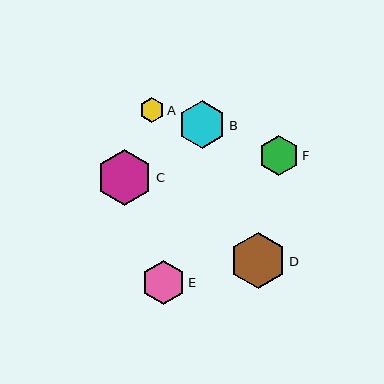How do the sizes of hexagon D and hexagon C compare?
Hexagon D and hexagon C are approximately the same size.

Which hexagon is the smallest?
Hexagon A is the smallest with a size of approximately 25 pixels.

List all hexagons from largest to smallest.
From largest to smallest: D, C, B, E, F, A.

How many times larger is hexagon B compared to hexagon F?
Hexagon B is approximately 1.2 times the size of hexagon F.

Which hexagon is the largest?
Hexagon D is the largest with a size of approximately 56 pixels.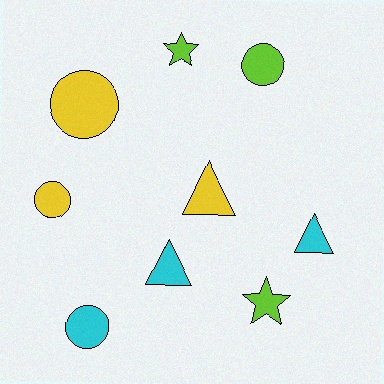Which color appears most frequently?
Cyan, with 3 objects.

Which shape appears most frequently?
Circle, with 4 objects.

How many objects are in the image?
There are 9 objects.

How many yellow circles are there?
There are 2 yellow circles.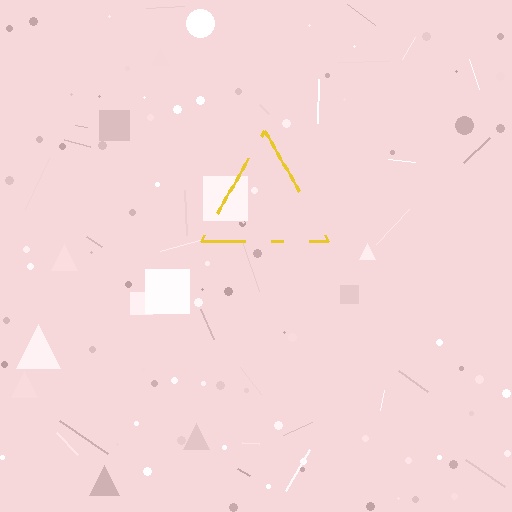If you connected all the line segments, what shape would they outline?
They would outline a triangle.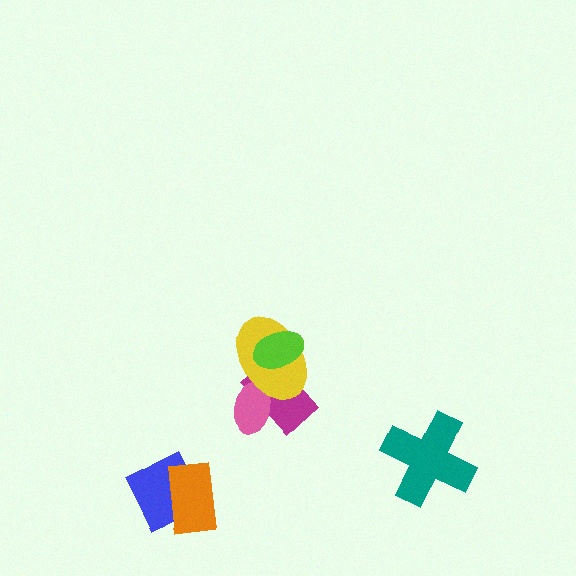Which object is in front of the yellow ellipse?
The lime ellipse is in front of the yellow ellipse.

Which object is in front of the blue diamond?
The orange rectangle is in front of the blue diamond.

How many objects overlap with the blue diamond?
1 object overlaps with the blue diamond.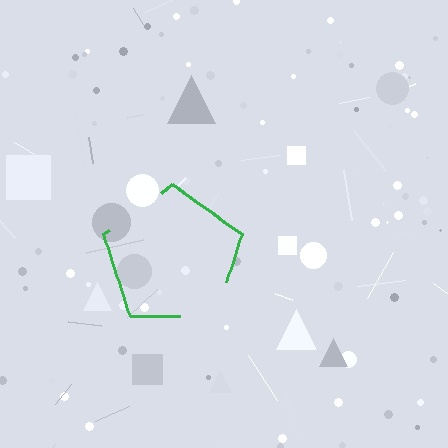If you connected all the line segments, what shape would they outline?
They would outline a pentagon.